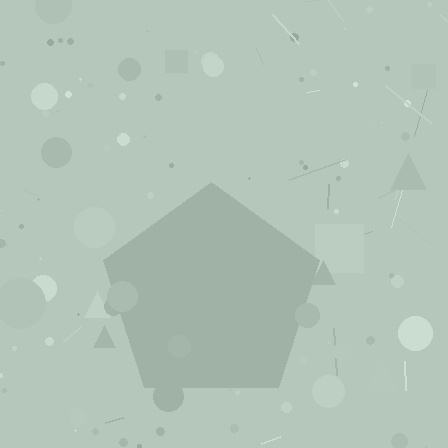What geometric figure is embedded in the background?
A pentagon is embedded in the background.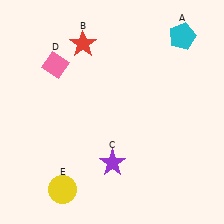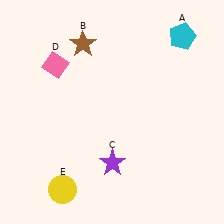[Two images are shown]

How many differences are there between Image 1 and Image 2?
There is 1 difference between the two images.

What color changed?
The star (B) changed from red in Image 1 to brown in Image 2.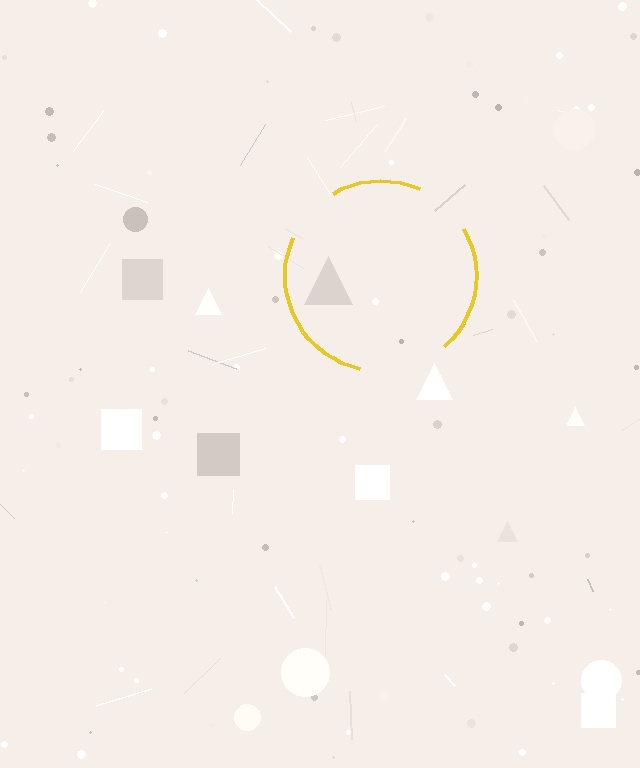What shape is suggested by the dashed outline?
The dashed outline suggests a circle.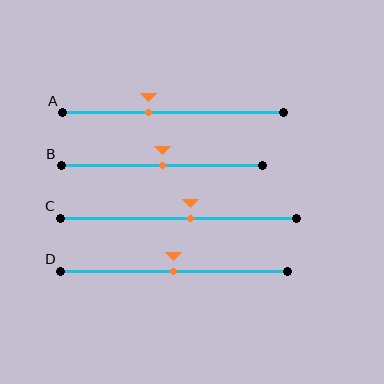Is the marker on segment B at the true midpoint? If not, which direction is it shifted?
Yes, the marker on segment B is at the true midpoint.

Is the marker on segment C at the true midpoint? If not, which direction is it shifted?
No, the marker on segment C is shifted to the right by about 5% of the segment length.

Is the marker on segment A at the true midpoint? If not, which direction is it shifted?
No, the marker on segment A is shifted to the left by about 11% of the segment length.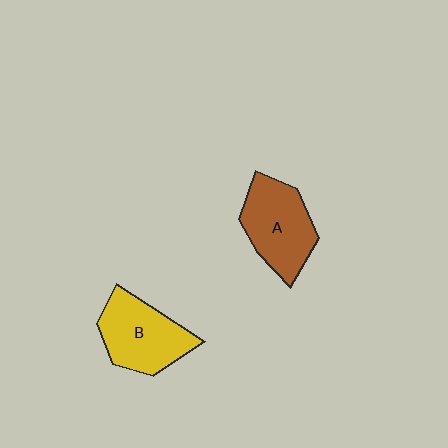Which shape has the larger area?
Shape A (brown).